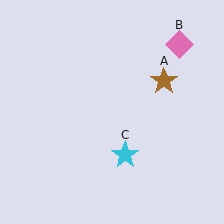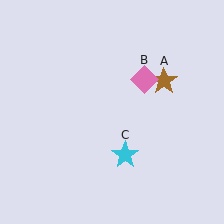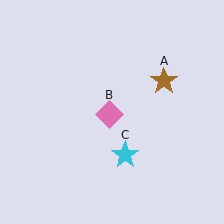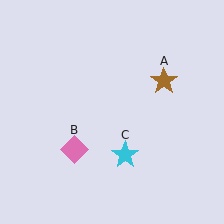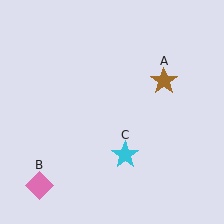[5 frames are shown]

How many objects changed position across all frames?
1 object changed position: pink diamond (object B).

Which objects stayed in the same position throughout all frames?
Brown star (object A) and cyan star (object C) remained stationary.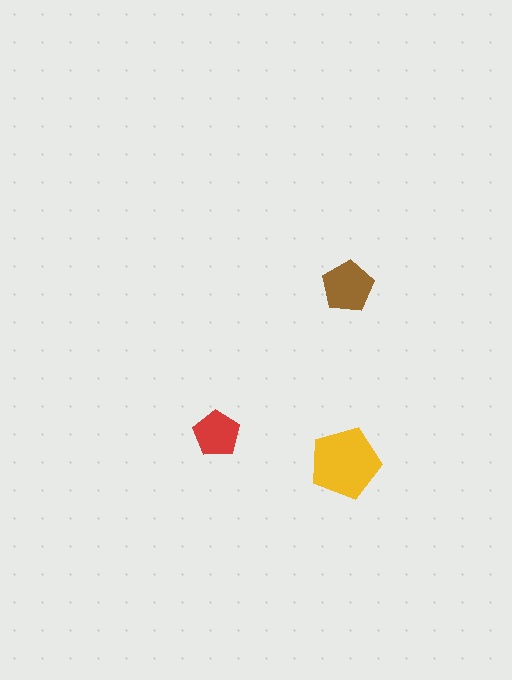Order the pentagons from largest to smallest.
the yellow one, the brown one, the red one.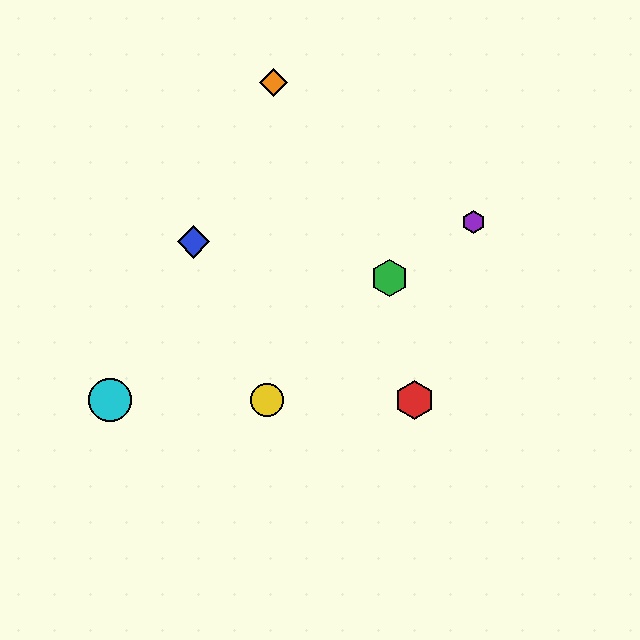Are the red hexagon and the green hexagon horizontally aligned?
No, the red hexagon is at y≈400 and the green hexagon is at y≈278.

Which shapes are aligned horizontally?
The red hexagon, the yellow circle, the cyan circle are aligned horizontally.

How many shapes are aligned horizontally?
3 shapes (the red hexagon, the yellow circle, the cyan circle) are aligned horizontally.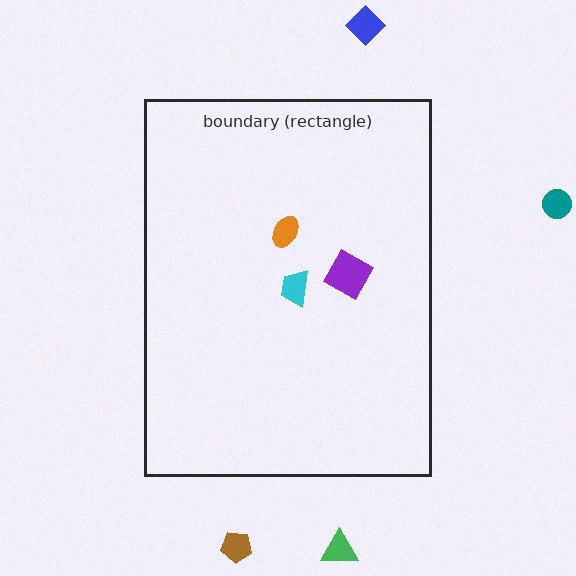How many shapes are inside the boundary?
3 inside, 4 outside.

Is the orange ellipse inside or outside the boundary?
Inside.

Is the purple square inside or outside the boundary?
Inside.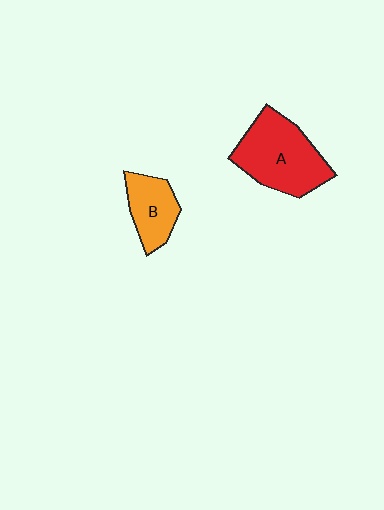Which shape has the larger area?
Shape A (red).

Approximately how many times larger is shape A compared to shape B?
Approximately 1.8 times.